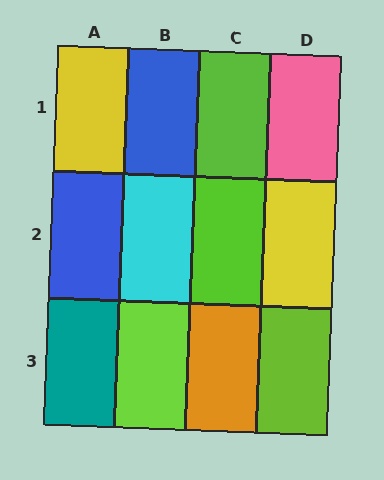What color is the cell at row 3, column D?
Lime.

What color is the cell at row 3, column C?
Orange.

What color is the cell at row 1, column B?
Blue.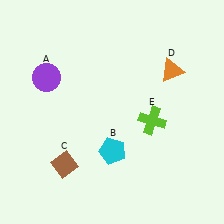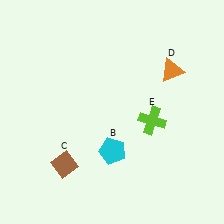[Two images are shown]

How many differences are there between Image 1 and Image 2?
There is 1 difference between the two images.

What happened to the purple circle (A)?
The purple circle (A) was removed in Image 2. It was in the top-left area of Image 1.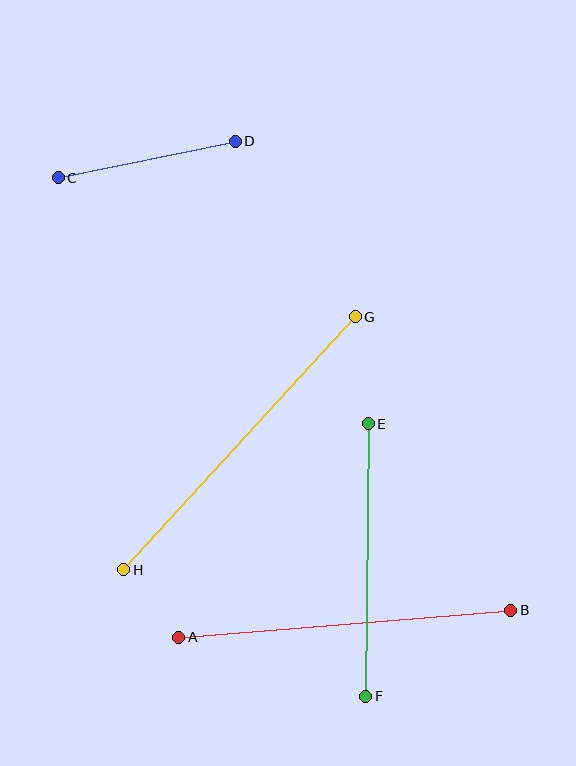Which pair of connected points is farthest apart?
Points G and H are farthest apart.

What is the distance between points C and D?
The distance is approximately 181 pixels.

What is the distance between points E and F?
The distance is approximately 273 pixels.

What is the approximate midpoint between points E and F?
The midpoint is at approximately (367, 560) pixels.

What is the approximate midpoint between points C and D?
The midpoint is at approximately (147, 160) pixels.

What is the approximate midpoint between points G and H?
The midpoint is at approximately (240, 443) pixels.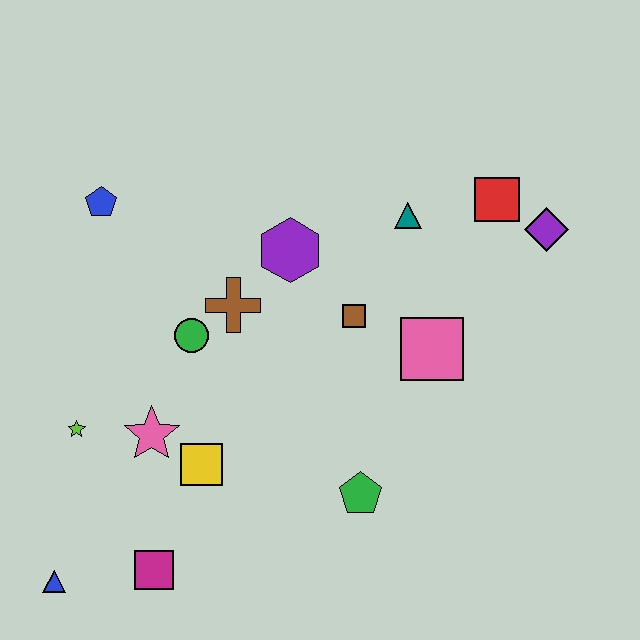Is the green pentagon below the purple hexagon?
Yes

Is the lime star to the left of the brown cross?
Yes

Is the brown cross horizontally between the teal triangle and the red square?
No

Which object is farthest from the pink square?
The blue triangle is farthest from the pink square.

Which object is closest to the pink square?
The brown square is closest to the pink square.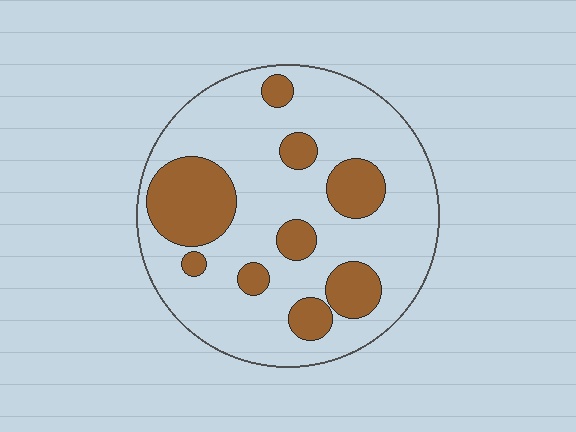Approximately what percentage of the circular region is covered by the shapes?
Approximately 25%.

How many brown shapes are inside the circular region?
9.